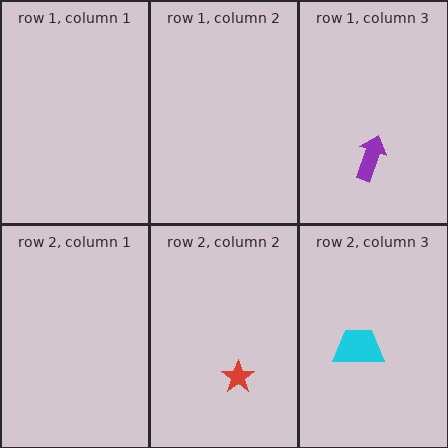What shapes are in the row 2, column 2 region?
The red star.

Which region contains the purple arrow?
The row 1, column 3 region.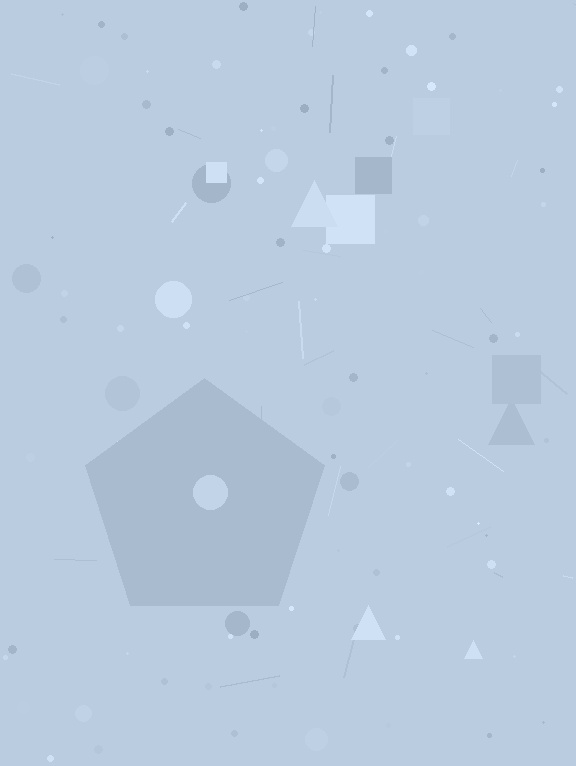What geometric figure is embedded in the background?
A pentagon is embedded in the background.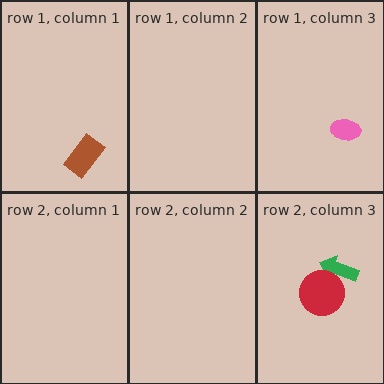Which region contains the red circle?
The row 2, column 3 region.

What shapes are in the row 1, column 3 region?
The pink ellipse.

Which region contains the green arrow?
The row 2, column 3 region.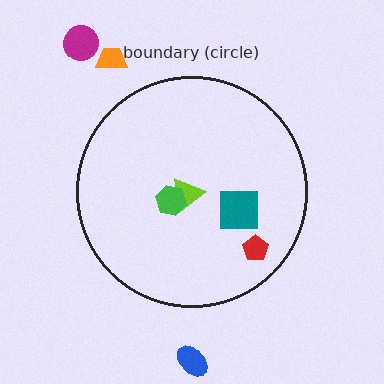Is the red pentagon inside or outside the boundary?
Inside.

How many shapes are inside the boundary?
4 inside, 3 outside.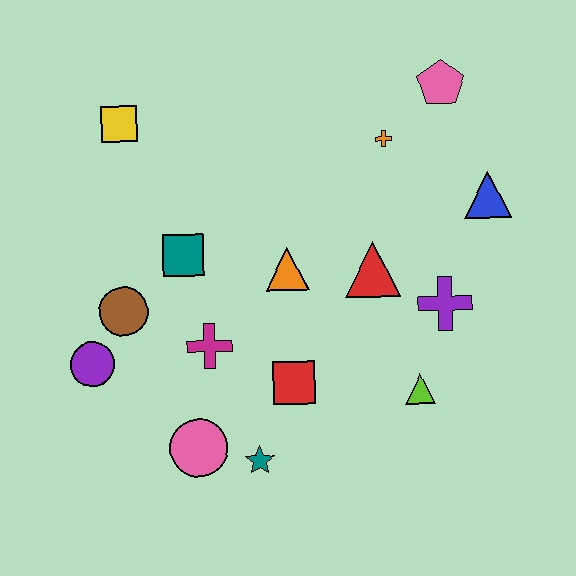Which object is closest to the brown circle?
The purple circle is closest to the brown circle.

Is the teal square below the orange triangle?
No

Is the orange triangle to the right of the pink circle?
Yes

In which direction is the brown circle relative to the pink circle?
The brown circle is above the pink circle.